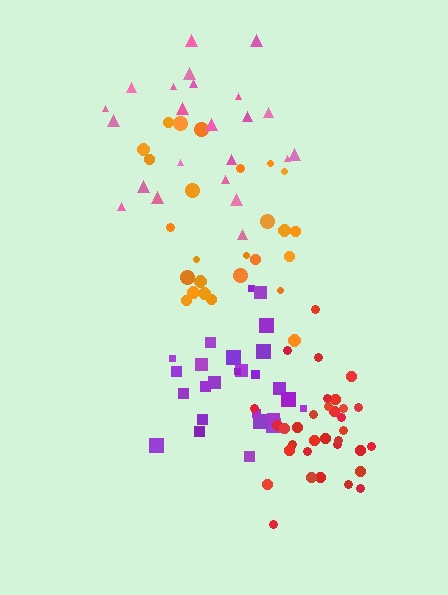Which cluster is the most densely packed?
Red.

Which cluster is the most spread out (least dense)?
Pink.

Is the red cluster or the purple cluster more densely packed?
Red.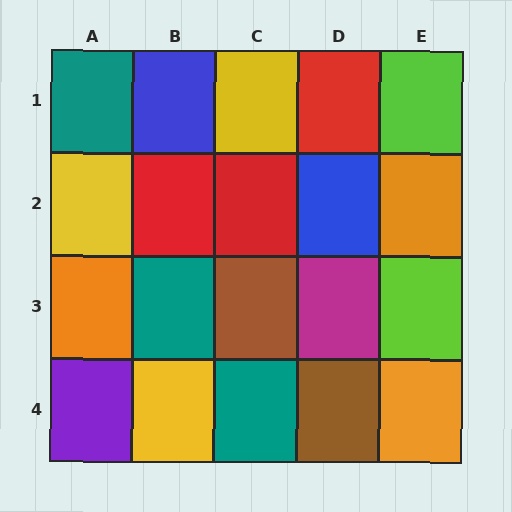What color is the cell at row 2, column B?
Red.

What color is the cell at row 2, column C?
Red.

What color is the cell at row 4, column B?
Yellow.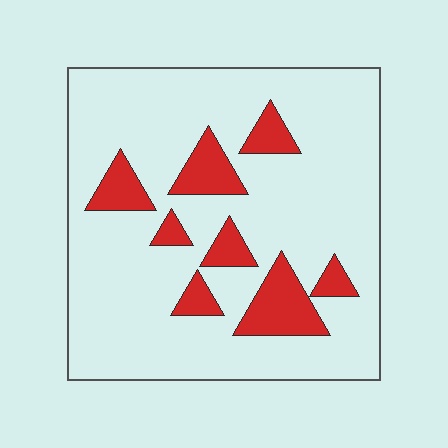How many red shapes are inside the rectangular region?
8.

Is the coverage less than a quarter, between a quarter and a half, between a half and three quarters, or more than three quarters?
Less than a quarter.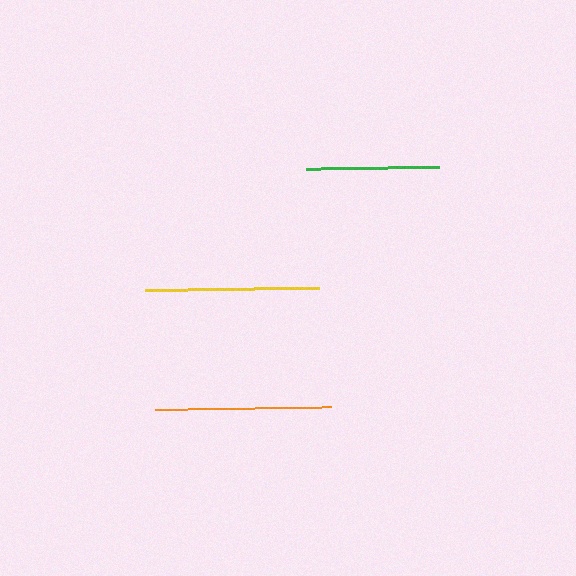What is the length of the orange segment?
The orange segment is approximately 176 pixels long.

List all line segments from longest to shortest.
From longest to shortest: orange, yellow, green.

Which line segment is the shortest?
The green line is the shortest at approximately 133 pixels.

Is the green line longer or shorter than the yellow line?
The yellow line is longer than the green line.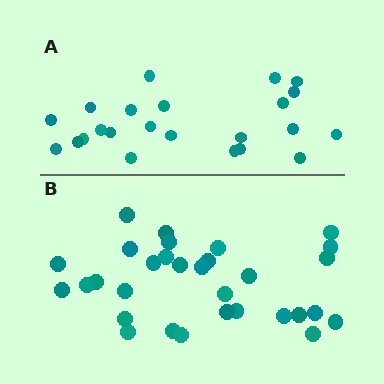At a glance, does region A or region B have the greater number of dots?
Region B (the bottom region) has more dots.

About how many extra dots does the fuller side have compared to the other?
Region B has roughly 8 or so more dots than region A.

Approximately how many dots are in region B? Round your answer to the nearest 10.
About 30 dots. (The exact count is 31, which rounds to 30.)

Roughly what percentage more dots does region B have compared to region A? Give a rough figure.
About 35% more.